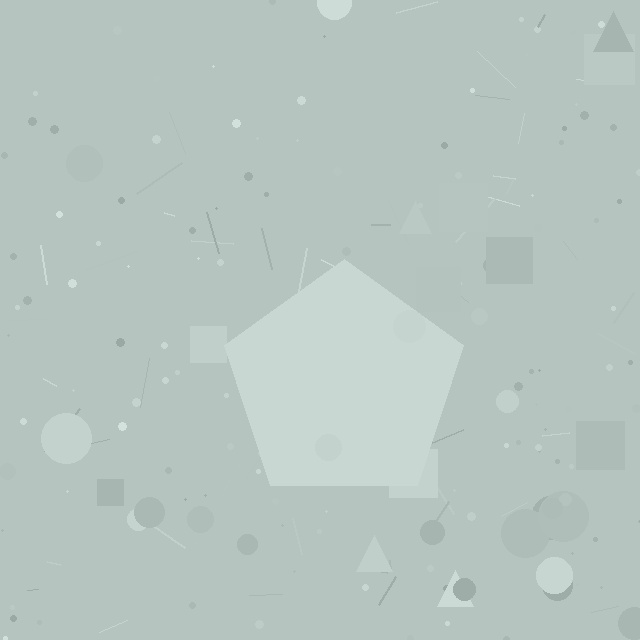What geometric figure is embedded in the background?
A pentagon is embedded in the background.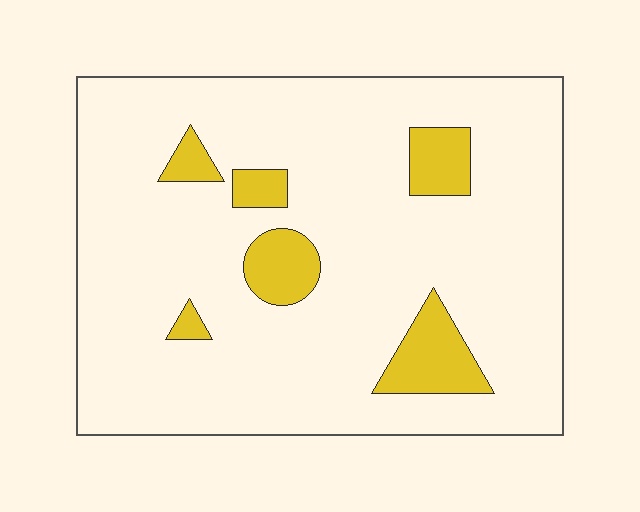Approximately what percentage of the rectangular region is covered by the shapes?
Approximately 10%.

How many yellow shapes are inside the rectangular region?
6.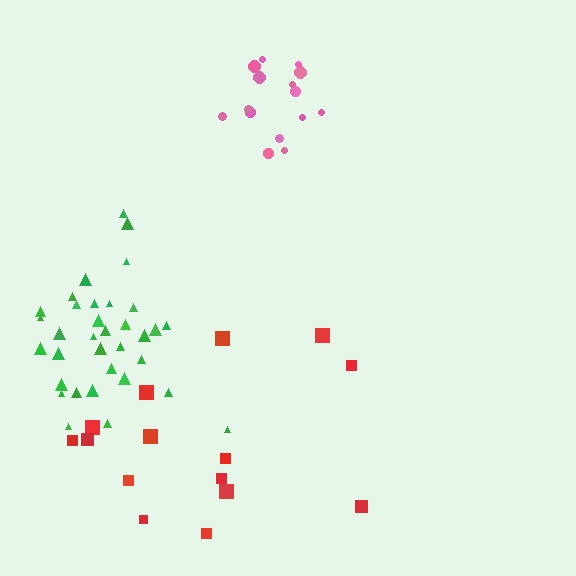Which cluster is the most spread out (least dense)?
Red.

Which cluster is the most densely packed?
Pink.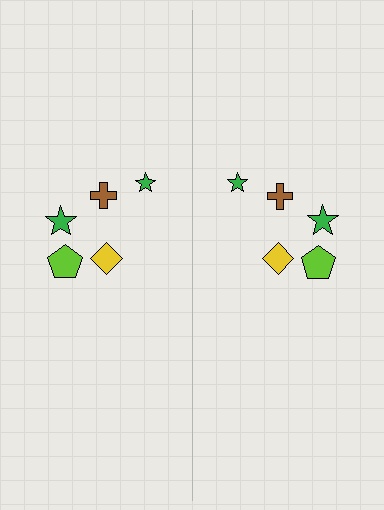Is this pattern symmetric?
Yes, this pattern has bilateral (reflection) symmetry.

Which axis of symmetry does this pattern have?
The pattern has a vertical axis of symmetry running through the center of the image.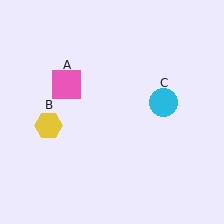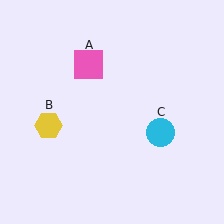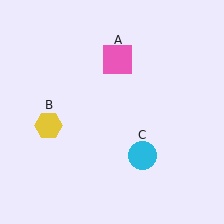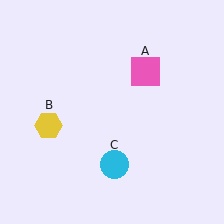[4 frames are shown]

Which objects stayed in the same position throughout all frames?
Yellow hexagon (object B) remained stationary.